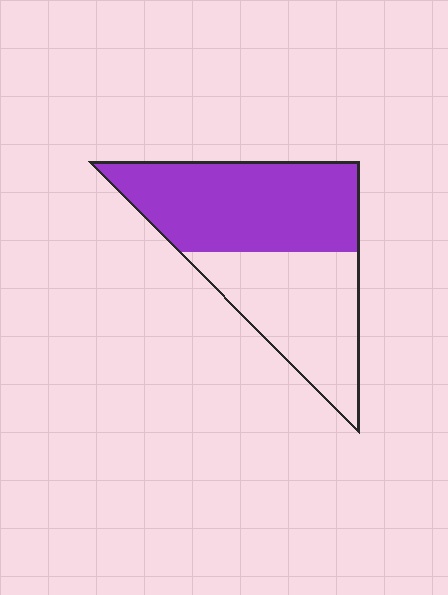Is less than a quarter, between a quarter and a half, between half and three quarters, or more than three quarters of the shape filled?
Between half and three quarters.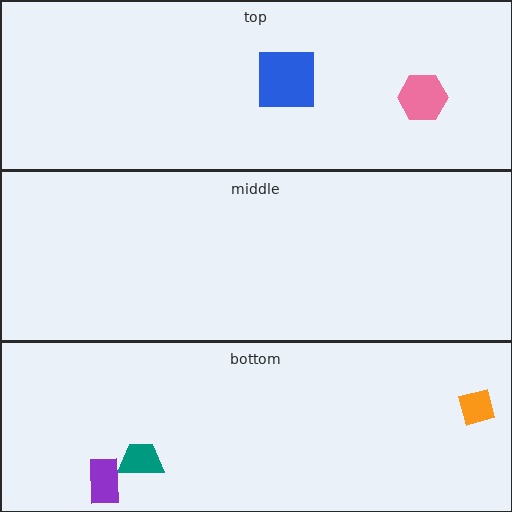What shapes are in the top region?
The blue square, the pink hexagon.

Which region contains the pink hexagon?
The top region.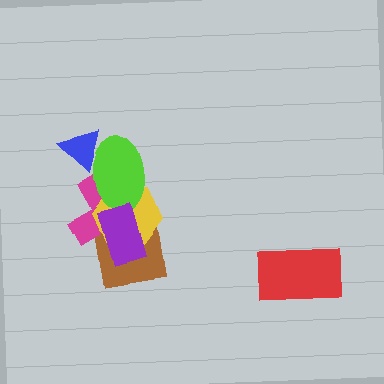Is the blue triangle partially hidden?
Yes, it is partially covered by another shape.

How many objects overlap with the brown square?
3 objects overlap with the brown square.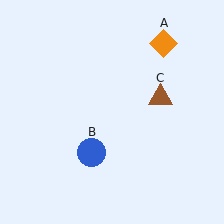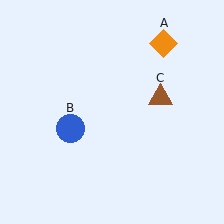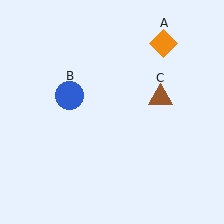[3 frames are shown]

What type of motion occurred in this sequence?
The blue circle (object B) rotated clockwise around the center of the scene.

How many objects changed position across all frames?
1 object changed position: blue circle (object B).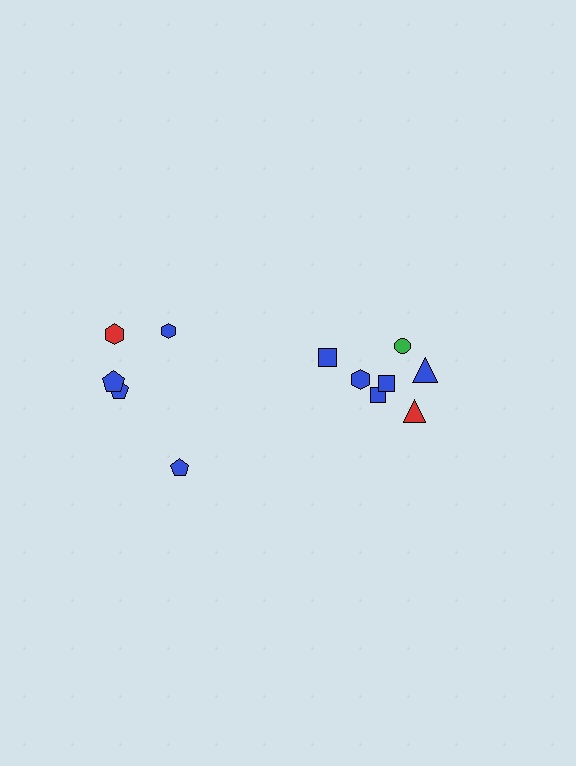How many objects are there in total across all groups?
There are 12 objects.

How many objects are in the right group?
There are 7 objects.